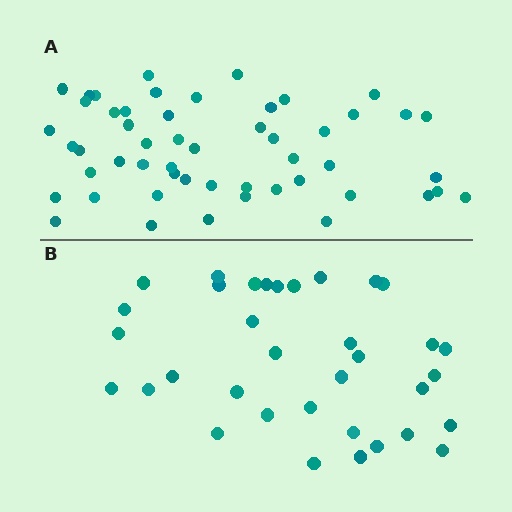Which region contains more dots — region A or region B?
Region A (the top region) has more dots.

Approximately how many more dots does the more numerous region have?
Region A has approximately 15 more dots than region B.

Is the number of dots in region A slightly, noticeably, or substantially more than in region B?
Region A has substantially more. The ratio is roughly 1.5 to 1.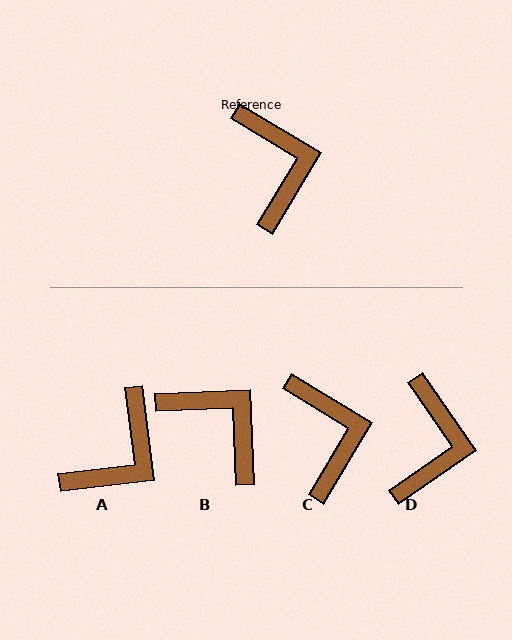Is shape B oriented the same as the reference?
No, it is off by about 34 degrees.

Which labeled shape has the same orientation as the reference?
C.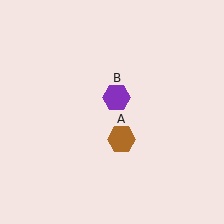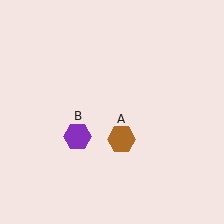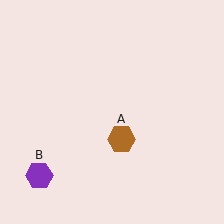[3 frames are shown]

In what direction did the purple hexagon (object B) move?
The purple hexagon (object B) moved down and to the left.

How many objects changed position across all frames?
1 object changed position: purple hexagon (object B).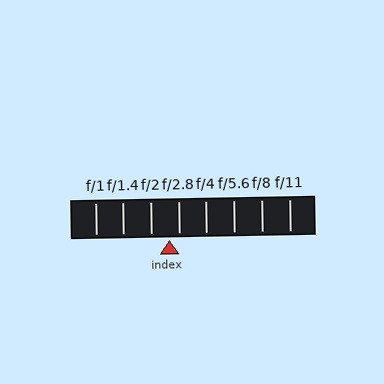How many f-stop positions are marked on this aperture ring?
There are 8 f-stop positions marked.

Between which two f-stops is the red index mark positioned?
The index mark is between f/2 and f/2.8.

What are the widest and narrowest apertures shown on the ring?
The widest aperture shown is f/1 and the narrowest is f/11.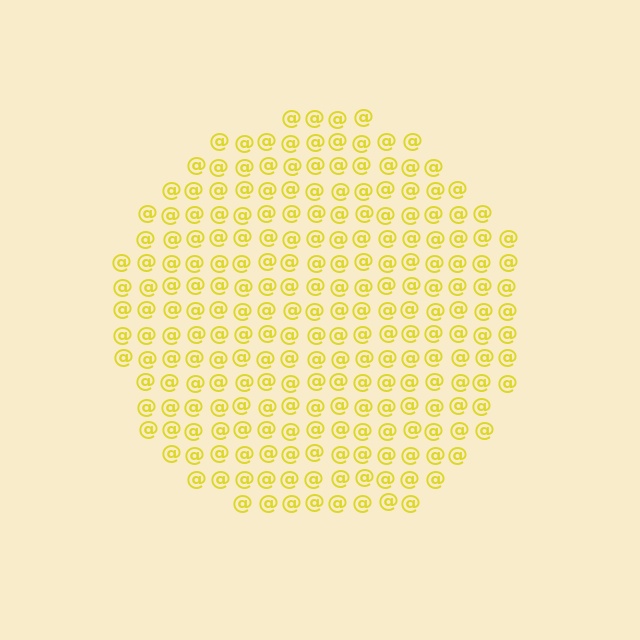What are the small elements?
The small elements are at signs.